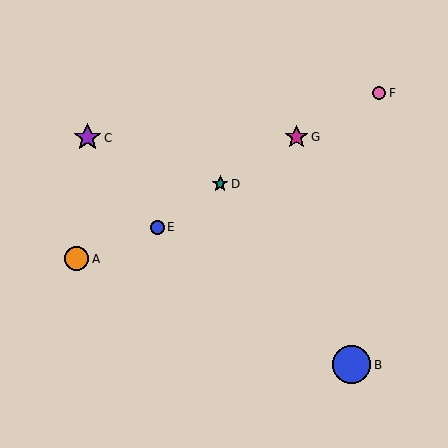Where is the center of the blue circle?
The center of the blue circle is at (352, 365).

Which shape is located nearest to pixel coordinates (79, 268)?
The orange circle (labeled A) at (77, 259) is nearest to that location.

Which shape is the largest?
The blue circle (labeled B) is the largest.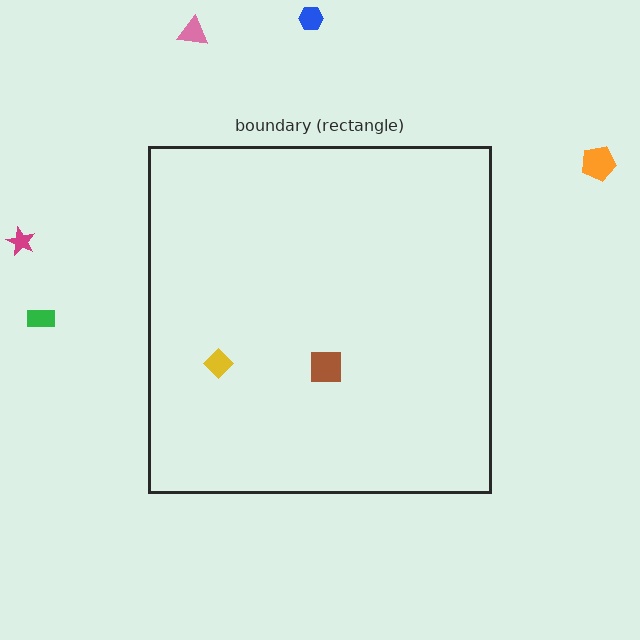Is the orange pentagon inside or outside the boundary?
Outside.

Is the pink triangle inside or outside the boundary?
Outside.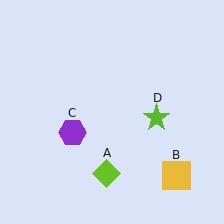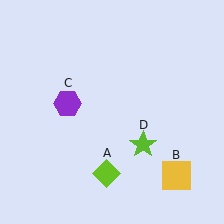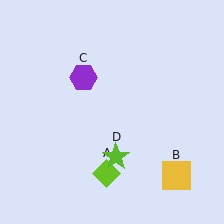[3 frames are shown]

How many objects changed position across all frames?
2 objects changed position: purple hexagon (object C), lime star (object D).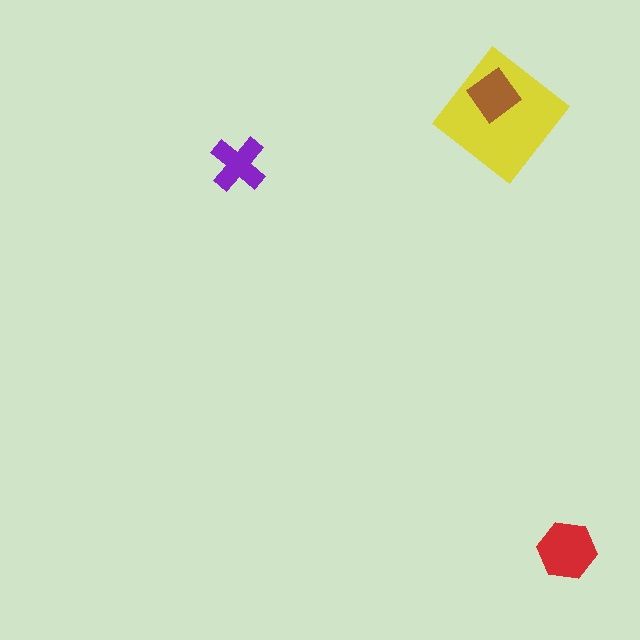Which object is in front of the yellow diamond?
The brown diamond is in front of the yellow diamond.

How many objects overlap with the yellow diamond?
1 object overlaps with the yellow diamond.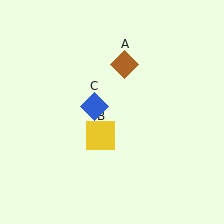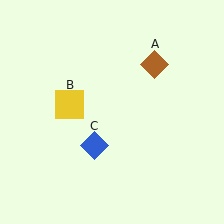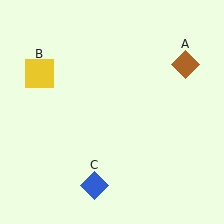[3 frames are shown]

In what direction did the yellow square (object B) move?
The yellow square (object B) moved up and to the left.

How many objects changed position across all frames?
3 objects changed position: brown diamond (object A), yellow square (object B), blue diamond (object C).